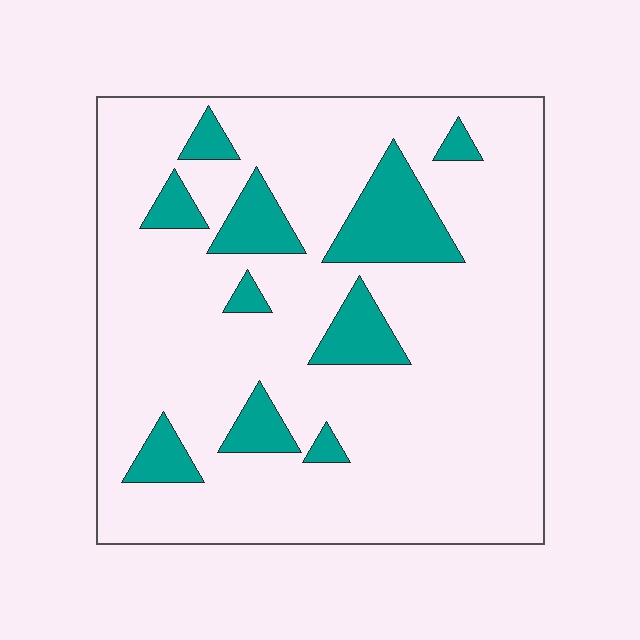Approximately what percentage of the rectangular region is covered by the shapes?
Approximately 15%.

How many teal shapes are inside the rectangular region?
10.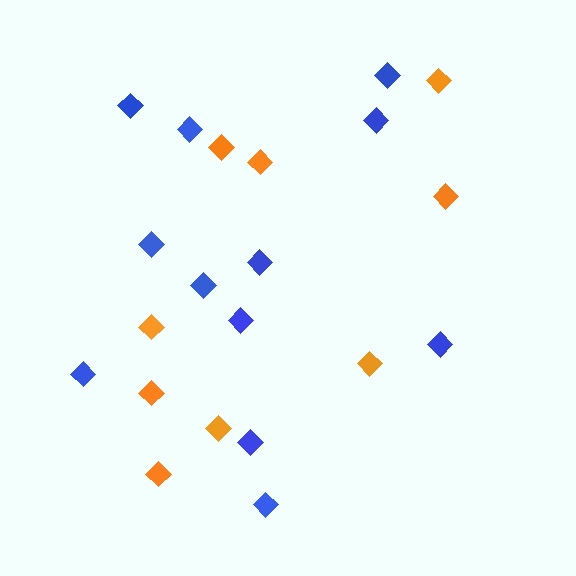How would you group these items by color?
There are 2 groups: one group of blue diamonds (12) and one group of orange diamonds (9).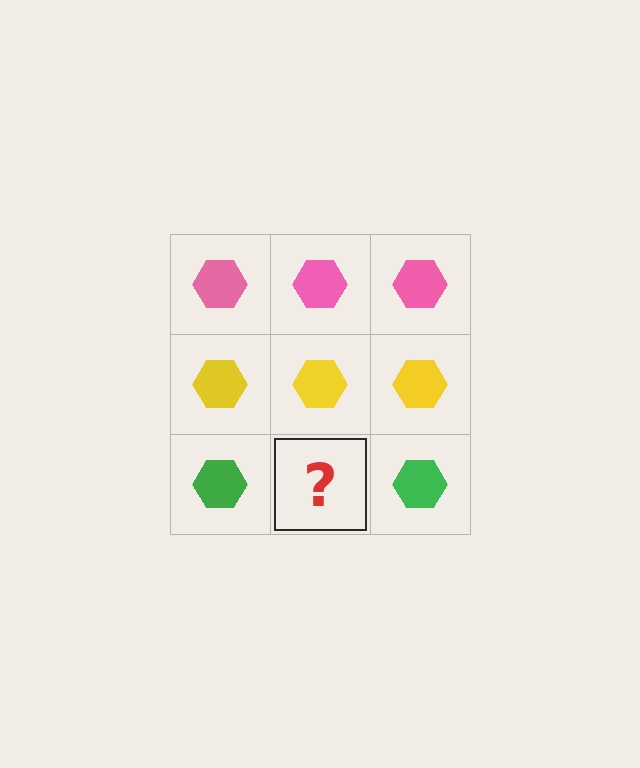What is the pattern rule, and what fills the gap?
The rule is that each row has a consistent color. The gap should be filled with a green hexagon.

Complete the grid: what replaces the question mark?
The question mark should be replaced with a green hexagon.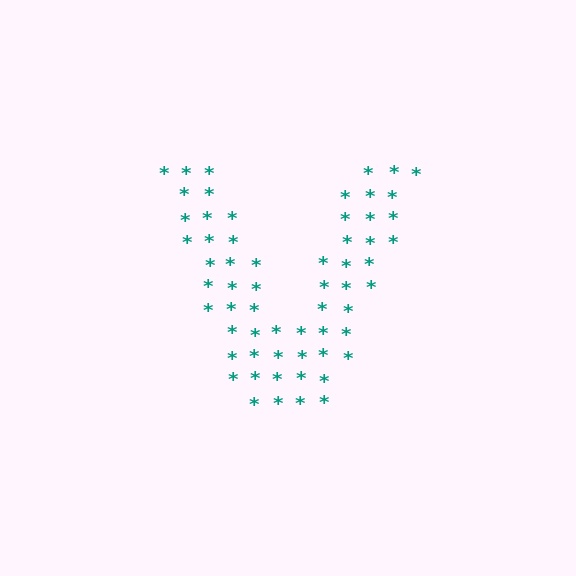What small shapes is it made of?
It is made of small asterisks.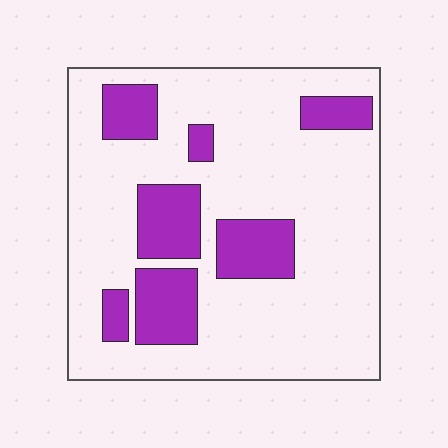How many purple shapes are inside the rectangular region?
7.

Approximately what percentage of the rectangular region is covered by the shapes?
Approximately 25%.